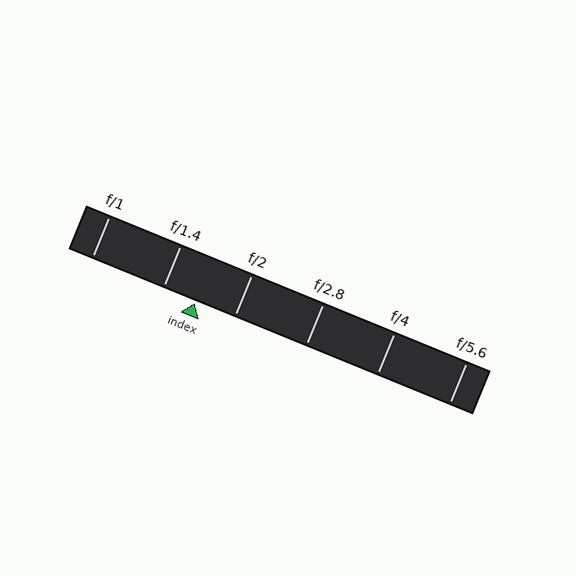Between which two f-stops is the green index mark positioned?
The index mark is between f/1.4 and f/2.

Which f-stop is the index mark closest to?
The index mark is closest to f/1.4.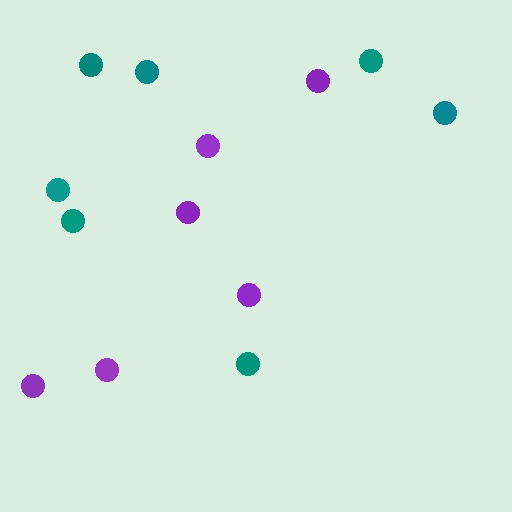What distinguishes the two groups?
There are 2 groups: one group of teal circles (7) and one group of purple circles (6).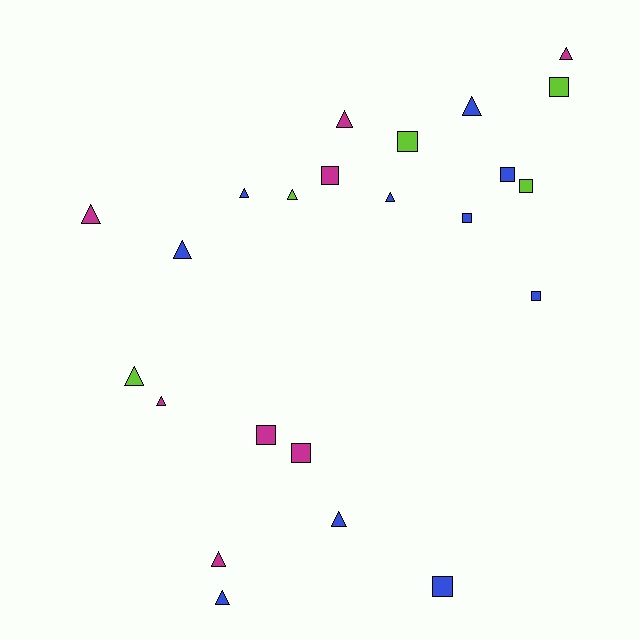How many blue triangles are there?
There are 6 blue triangles.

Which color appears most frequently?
Blue, with 10 objects.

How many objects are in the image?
There are 23 objects.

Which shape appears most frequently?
Triangle, with 13 objects.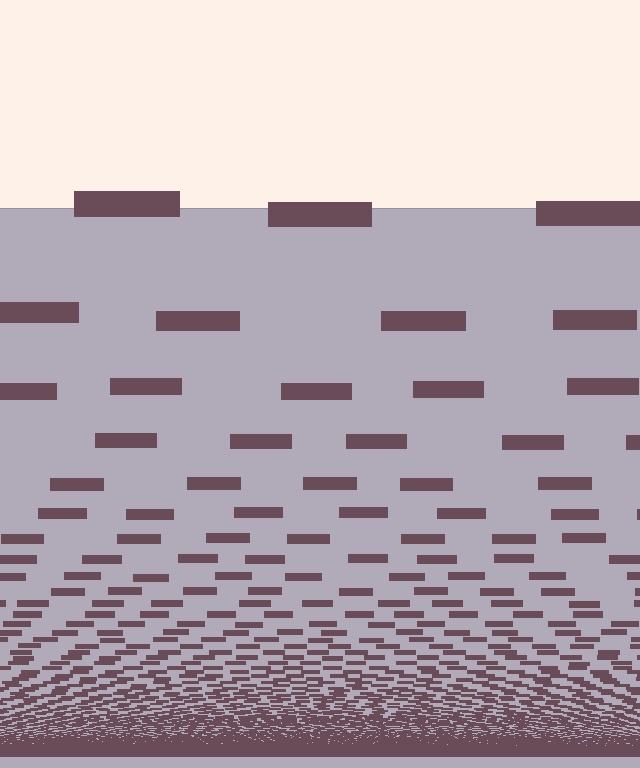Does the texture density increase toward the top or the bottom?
Density increases toward the bottom.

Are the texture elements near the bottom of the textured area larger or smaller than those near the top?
Smaller. The gradient is inverted — elements near the bottom are smaller and denser.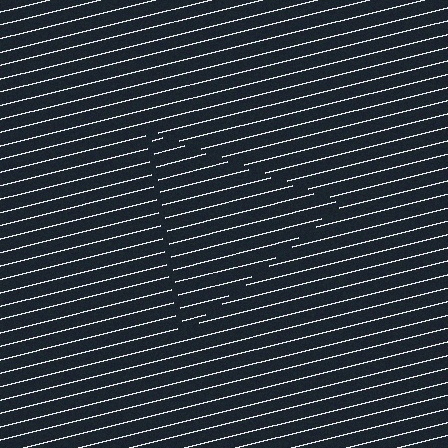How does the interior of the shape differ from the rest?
The interior of the shape contains the same grating, shifted by half a period — the contour is defined by the phase discontinuity where line-ends from the inner and outer gratings abut.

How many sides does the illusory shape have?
3 sides — the line-ends trace a triangle.